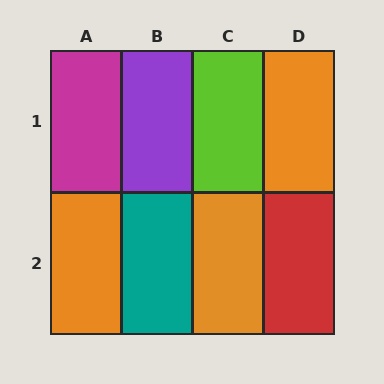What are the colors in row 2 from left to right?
Orange, teal, orange, red.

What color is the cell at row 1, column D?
Orange.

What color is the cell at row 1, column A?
Magenta.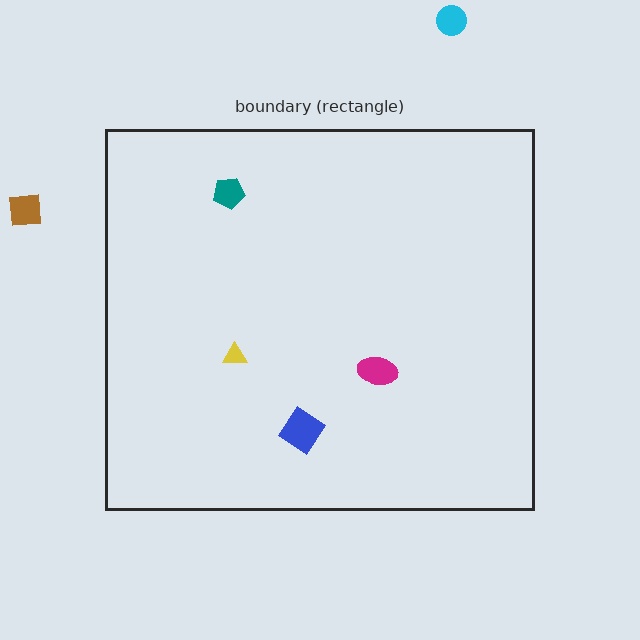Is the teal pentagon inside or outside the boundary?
Inside.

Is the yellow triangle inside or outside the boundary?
Inside.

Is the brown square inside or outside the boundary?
Outside.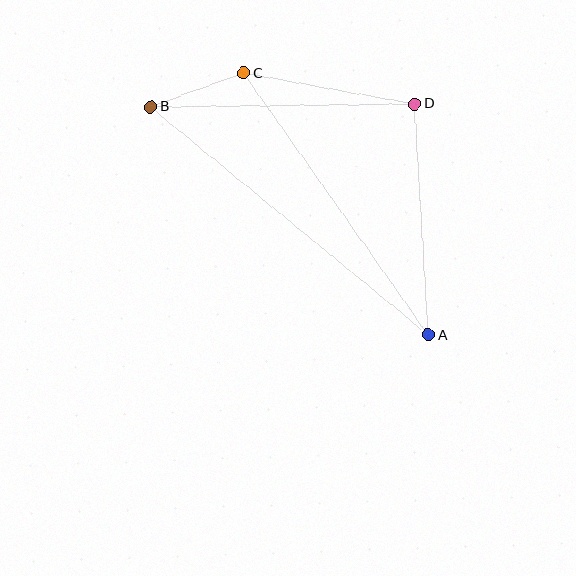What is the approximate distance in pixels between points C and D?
The distance between C and D is approximately 174 pixels.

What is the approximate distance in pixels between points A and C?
The distance between A and C is approximately 320 pixels.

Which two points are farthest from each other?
Points A and B are farthest from each other.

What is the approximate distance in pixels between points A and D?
The distance between A and D is approximately 231 pixels.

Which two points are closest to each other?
Points B and C are closest to each other.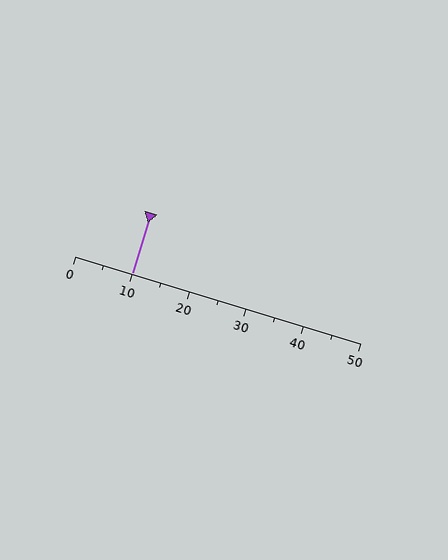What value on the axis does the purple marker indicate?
The marker indicates approximately 10.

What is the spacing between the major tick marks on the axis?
The major ticks are spaced 10 apart.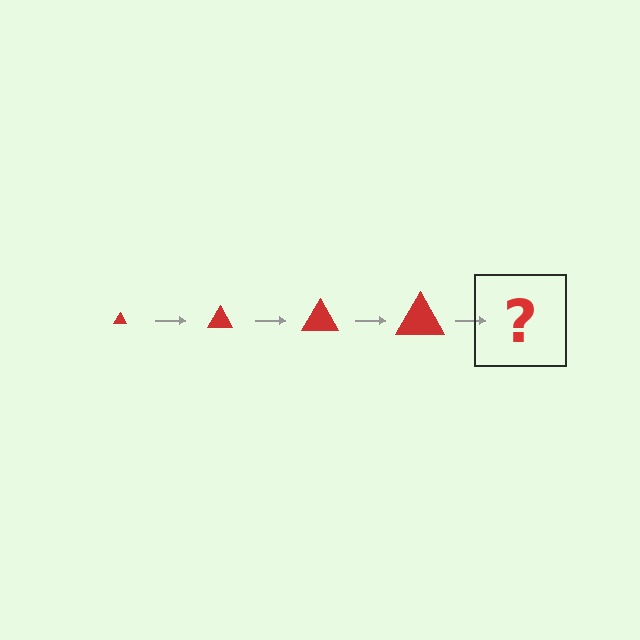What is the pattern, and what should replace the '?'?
The pattern is that the triangle gets progressively larger each step. The '?' should be a red triangle, larger than the previous one.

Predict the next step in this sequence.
The next step is a red triangle, larger than the previous one.